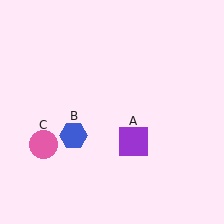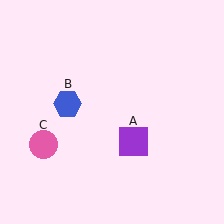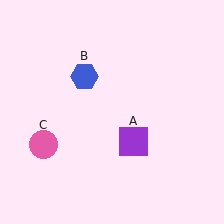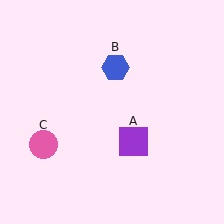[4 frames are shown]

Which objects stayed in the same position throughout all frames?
Purple square (object A) and pink circle (object C) remained stationary.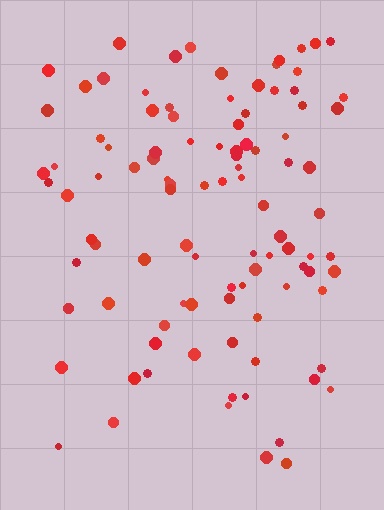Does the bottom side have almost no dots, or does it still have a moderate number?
Still a moderate number, just noticeably fewer than the top.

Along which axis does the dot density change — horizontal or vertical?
Vertical.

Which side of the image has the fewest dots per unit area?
The bottom.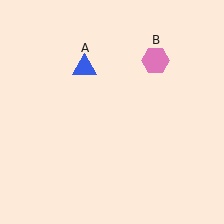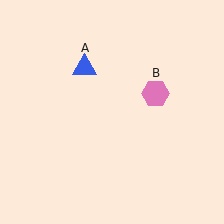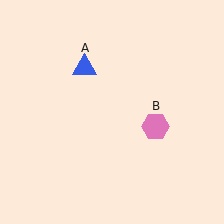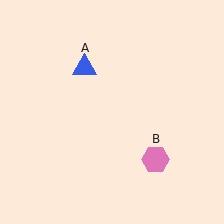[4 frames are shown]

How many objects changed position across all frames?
1 object changed position: pink hexagon (object B).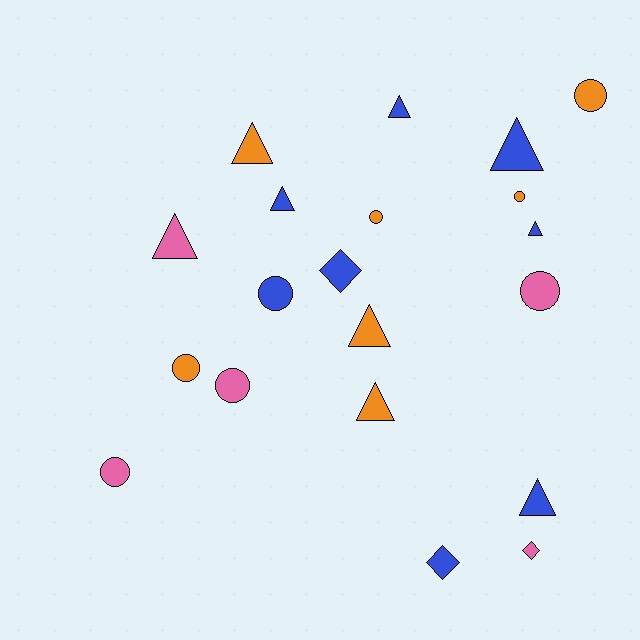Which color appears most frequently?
Blue, with 8 objects.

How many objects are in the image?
There are 20 objects.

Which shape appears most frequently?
Triangle, with 9 objects.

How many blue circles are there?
There is 1 blue circle.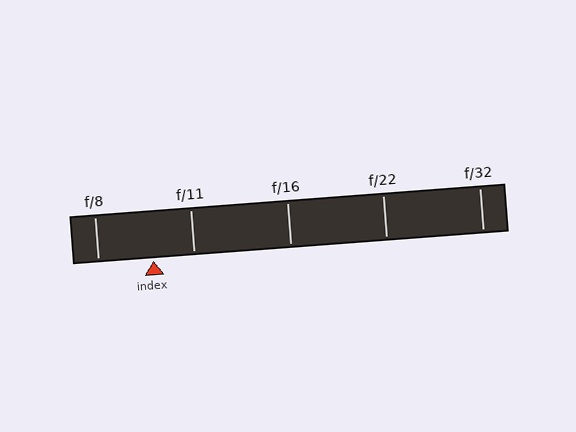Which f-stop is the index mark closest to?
The index mark is closest to f/11.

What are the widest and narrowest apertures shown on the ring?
The widest aperture shown is f/8 and the narrowest is f/32.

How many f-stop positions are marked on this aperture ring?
There are 5 f-stop positions marked.